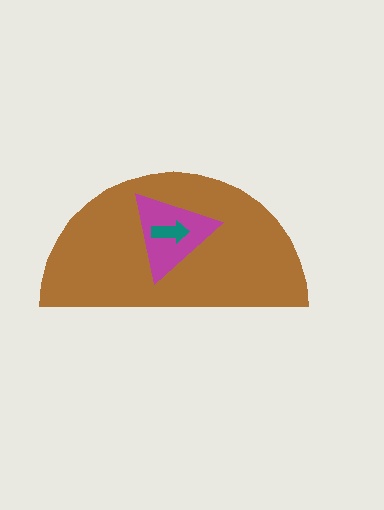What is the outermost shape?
The brown semicircle.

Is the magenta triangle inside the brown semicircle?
Yes.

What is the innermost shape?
The teal arrow.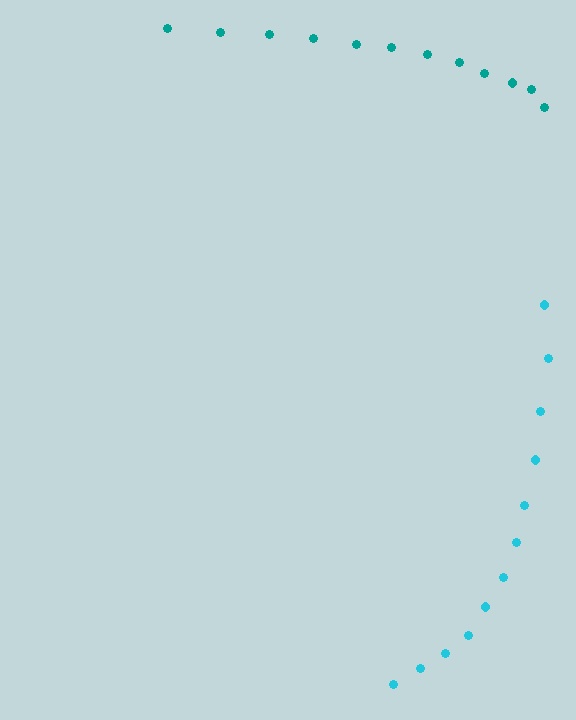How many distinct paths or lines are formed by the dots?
There are 2 distinct paths.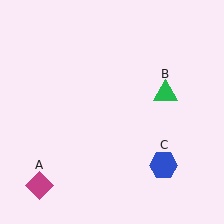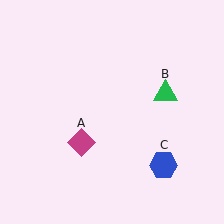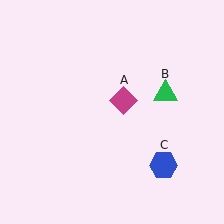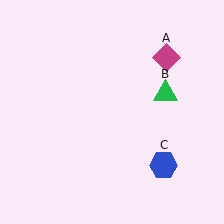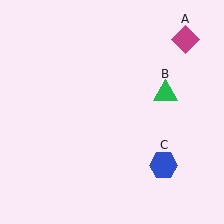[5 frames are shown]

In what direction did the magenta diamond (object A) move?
The magenta diamond (object A) moved up and to the right.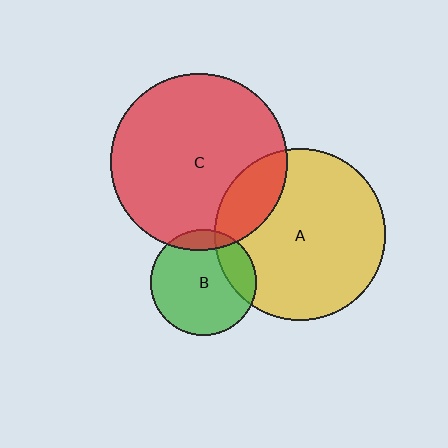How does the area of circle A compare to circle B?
Approximately 2.6 times.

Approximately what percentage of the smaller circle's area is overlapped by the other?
Approximately 20%.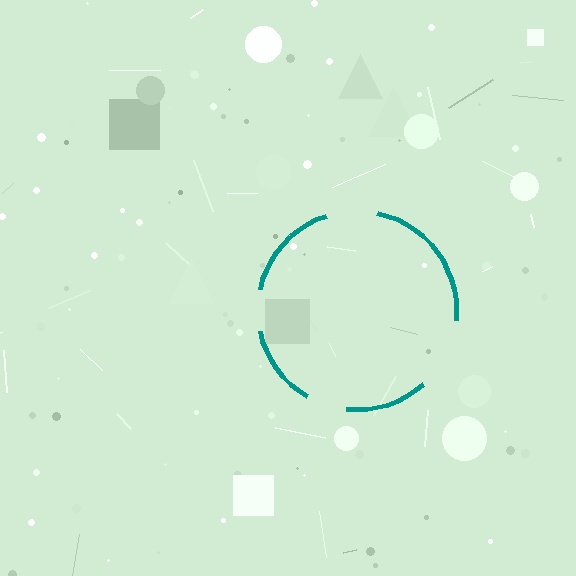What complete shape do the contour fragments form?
The contour fragments form a circle.